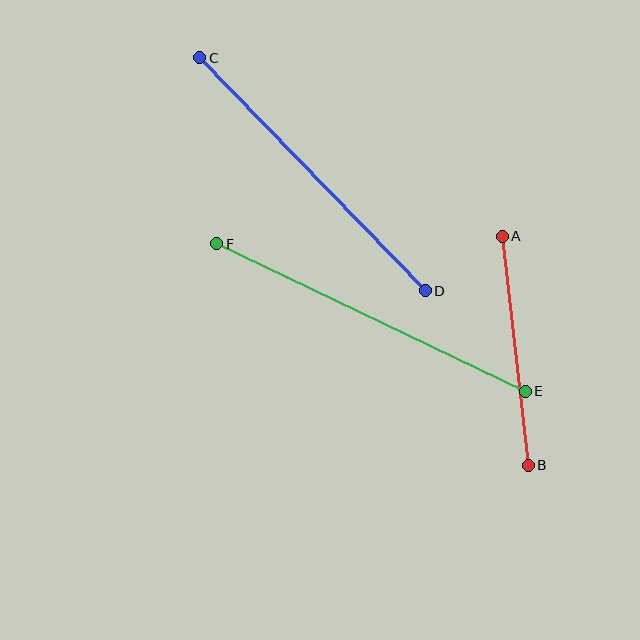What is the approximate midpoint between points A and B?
The midpoint is at approximately (515, 351) pixels.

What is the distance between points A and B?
The distance is approximately 230 pixels.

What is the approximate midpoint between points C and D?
The midpoint is at approximately (313, 174) pixels.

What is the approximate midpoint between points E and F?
The midpoint is at approximately (371, 317) pixels.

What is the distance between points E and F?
The distance is approximately 342 pixels.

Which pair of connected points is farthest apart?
Points E and F are farthest apart.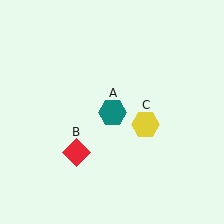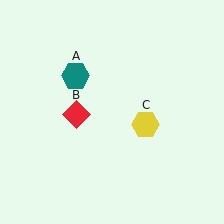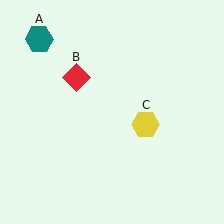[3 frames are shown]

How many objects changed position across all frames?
2 objects changed position: teal hexagon (object A), red diamond (object B).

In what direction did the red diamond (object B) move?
The red diamond (object B) moved up.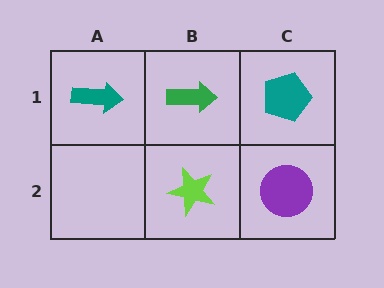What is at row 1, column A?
A teal arrow.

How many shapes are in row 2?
2 shapes.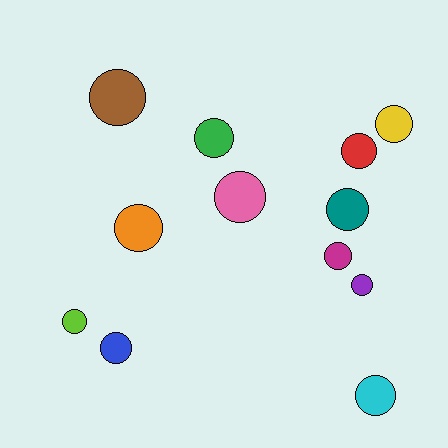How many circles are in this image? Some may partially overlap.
There are 12 circles.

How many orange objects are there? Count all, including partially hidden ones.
There is 1 orange object.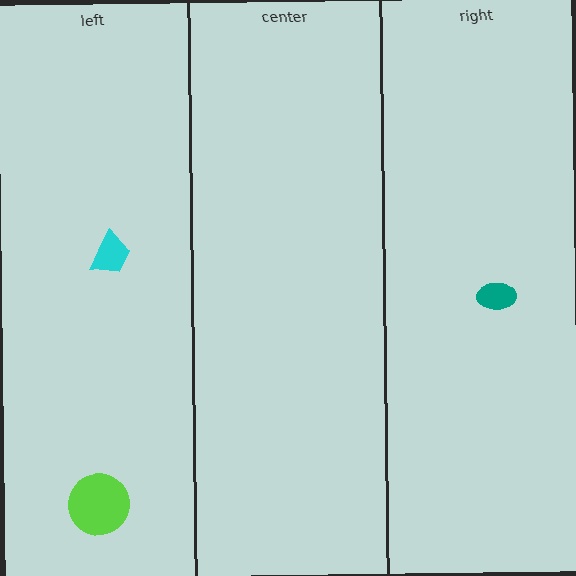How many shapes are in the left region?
2.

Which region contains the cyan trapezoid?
The left region.